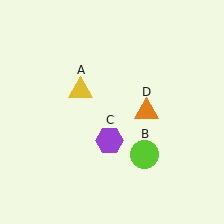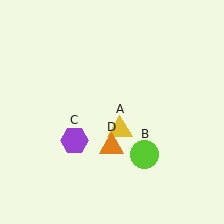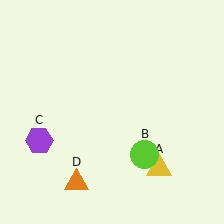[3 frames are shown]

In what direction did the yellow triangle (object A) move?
The yellow triangle (object A) moved down and to the right.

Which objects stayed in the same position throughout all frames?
Lime circle (object B) remained stationary.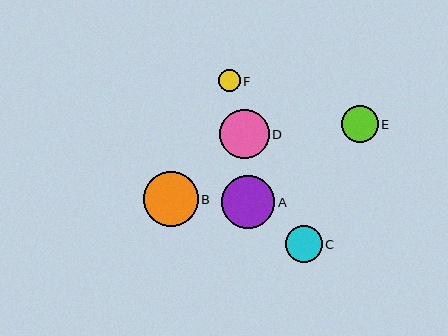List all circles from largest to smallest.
From largest to smallest: B, A, D, E, C, F.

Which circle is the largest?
Circle B is the largest with a size of approximately 55 pixels.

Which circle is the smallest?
Circle F is the smallest with a size of approximately 22 pixels.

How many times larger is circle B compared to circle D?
Circle B is approximately 1.1 times the size of circle D.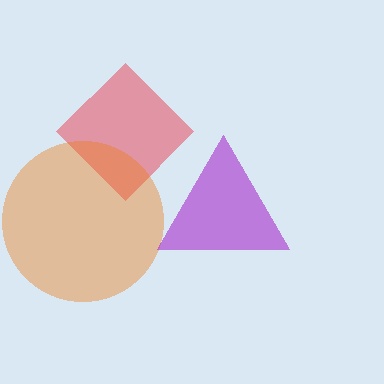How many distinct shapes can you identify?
There are 3 distinct shapes: a red diamond, an orange circle, a purple triangle.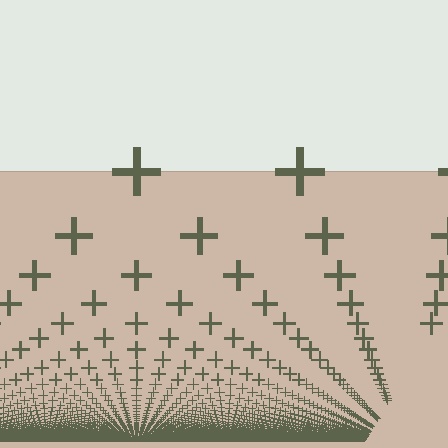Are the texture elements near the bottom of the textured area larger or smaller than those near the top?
Smaller. The gradient is inverted — elements near the bottom are smaller and denser.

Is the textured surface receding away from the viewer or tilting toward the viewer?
The surface appears to tilt toward the viewer. Texture elements get larger and sparser toward the top.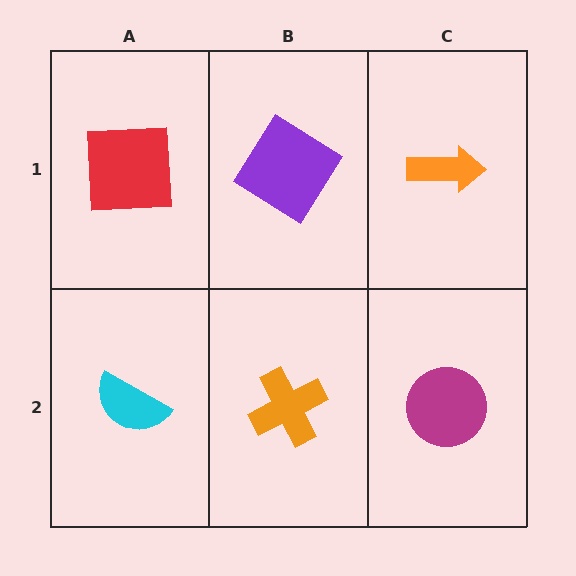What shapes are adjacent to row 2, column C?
An orange arrow (row 1, column C), an orange cross (row 2, column B).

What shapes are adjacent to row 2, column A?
A red square (row 1, column A), an orange cross (row 2, column B).